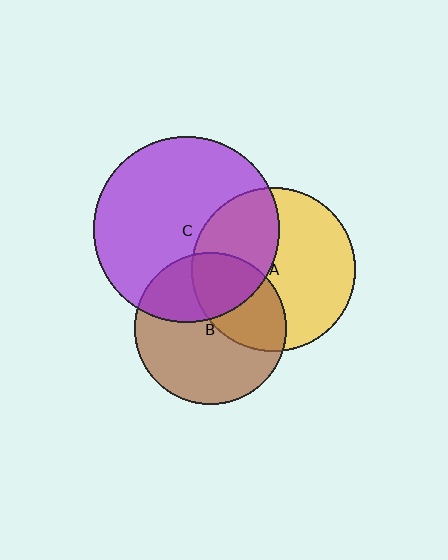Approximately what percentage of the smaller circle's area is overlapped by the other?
Approximately 40%.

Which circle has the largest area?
Circle C (purple).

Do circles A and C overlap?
Yes.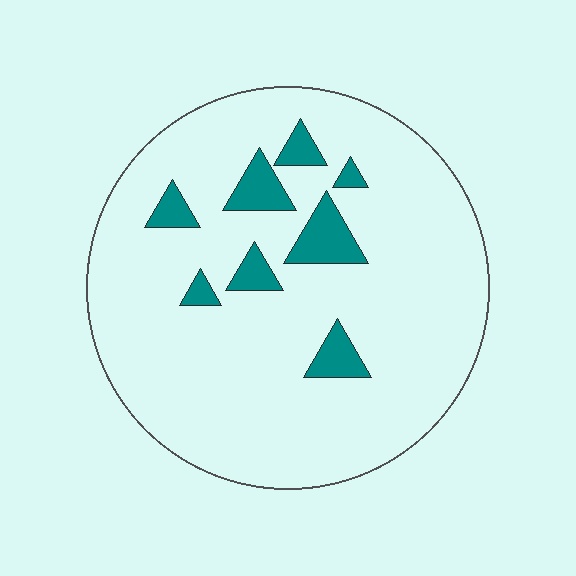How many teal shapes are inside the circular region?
8.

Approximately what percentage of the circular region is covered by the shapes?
Approximately 10%.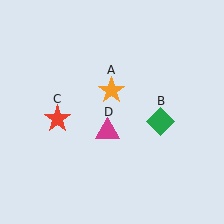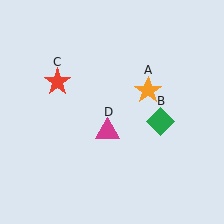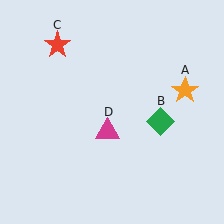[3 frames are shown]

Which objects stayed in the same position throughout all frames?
Green diamond (object B) and magenta triangle (object D) remained stationary.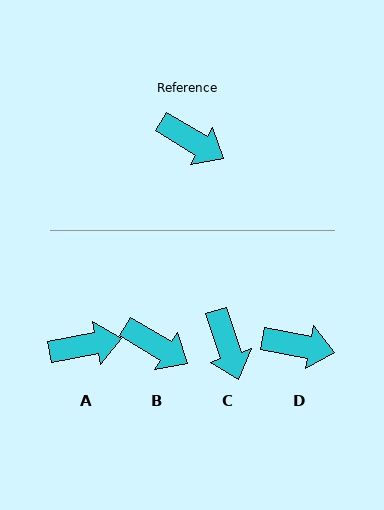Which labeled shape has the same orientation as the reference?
B.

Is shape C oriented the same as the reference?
No, it is off by about 41 degrees.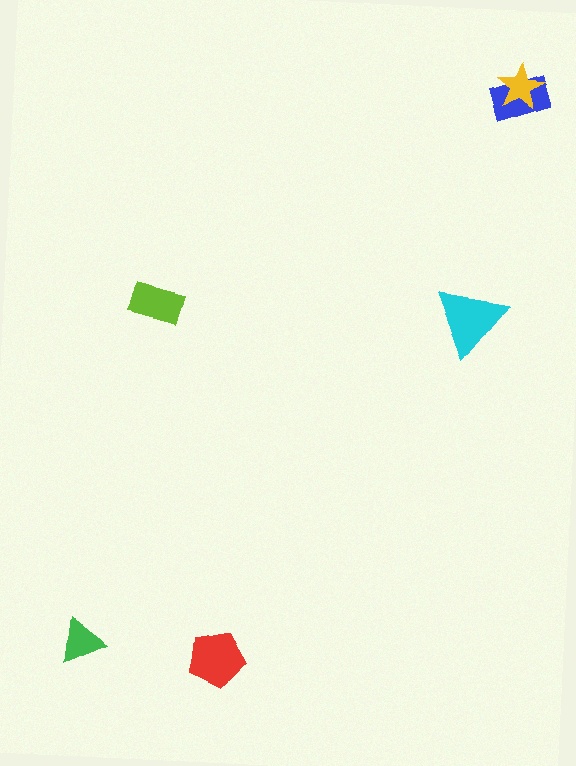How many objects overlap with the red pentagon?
0 objects overlap with the red pentagon.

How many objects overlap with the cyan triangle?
0 objects overlap with the cyan triangle.